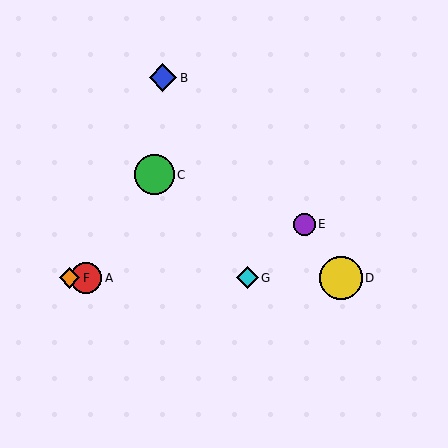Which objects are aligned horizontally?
Objects A, D, F, G are aligned horizontally.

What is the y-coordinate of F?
Object F is at y≈278.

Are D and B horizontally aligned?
No, D is at y≈278 and B is at y≈78.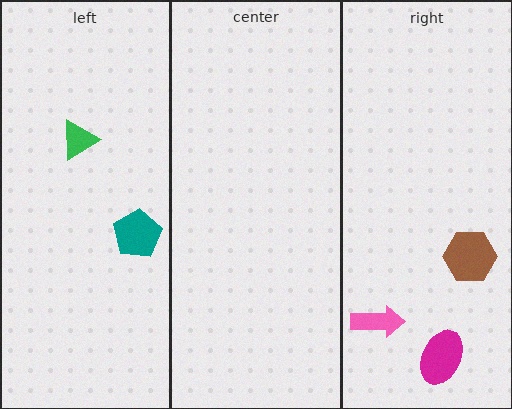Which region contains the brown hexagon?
The right region.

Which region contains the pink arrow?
The right region.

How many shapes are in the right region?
3.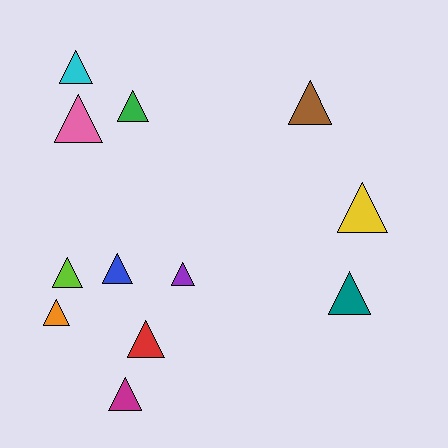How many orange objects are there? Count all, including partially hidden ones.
There is 1 orange object.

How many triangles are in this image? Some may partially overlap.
There are 12 triangles.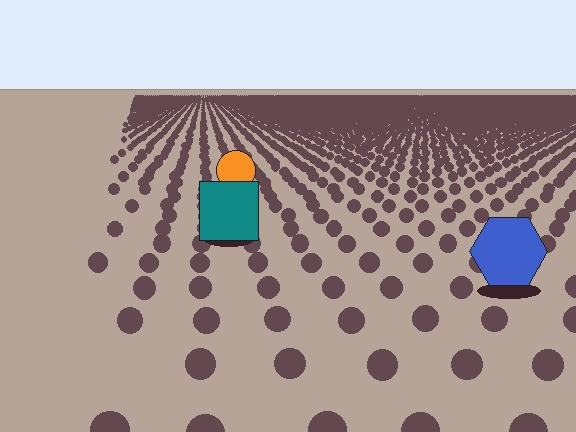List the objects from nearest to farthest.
From nearest to farthest: the blue hexagon, the teal square, the orange circle.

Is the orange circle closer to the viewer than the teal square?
No. The teal square is closer — you can tell from the texture gradient: the ground texture is coarser near it.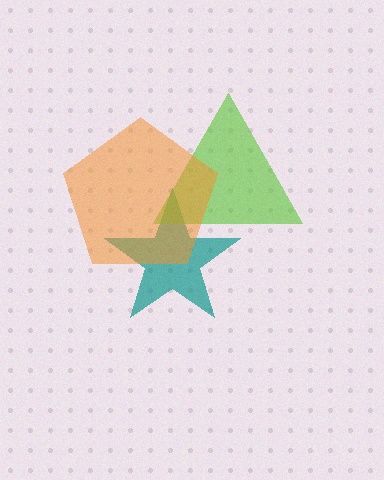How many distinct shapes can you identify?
There are 3 distinct shapes: a teal star, a lime triangle, an orange pentagon.